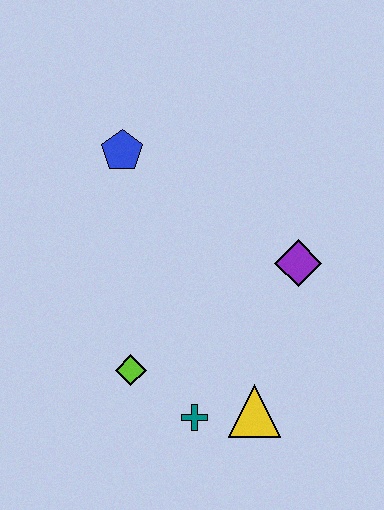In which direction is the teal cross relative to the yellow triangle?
The teal cross is to the left of the yellow triangle.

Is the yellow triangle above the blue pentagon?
No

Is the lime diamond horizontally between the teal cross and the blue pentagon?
Yes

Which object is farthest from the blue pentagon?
The yellow triangle is farthest from the blue pentagon.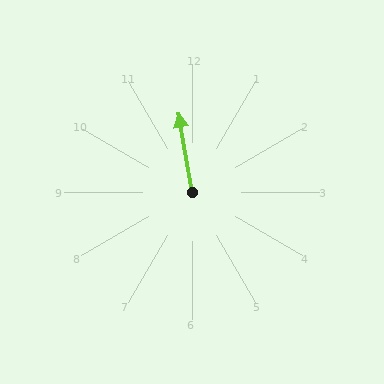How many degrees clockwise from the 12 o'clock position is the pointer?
Approximately 350 degrees.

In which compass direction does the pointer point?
North.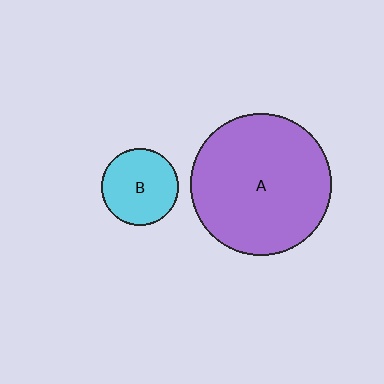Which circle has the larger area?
Circle A (purple).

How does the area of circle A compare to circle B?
Approximately 3.4 times.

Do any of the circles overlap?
No, none of the circles overlap.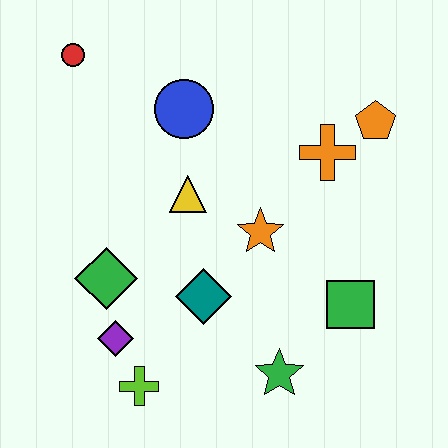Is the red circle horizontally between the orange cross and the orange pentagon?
No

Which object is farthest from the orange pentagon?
The lime cross is farthest from the orange pentagon.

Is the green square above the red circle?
No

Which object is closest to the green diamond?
The purple diamond is closest to the green diamond.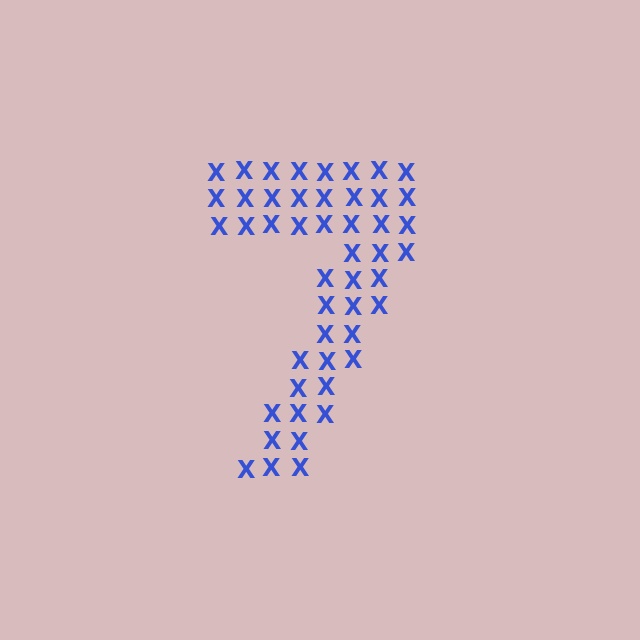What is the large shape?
The large shape is the digit 7.